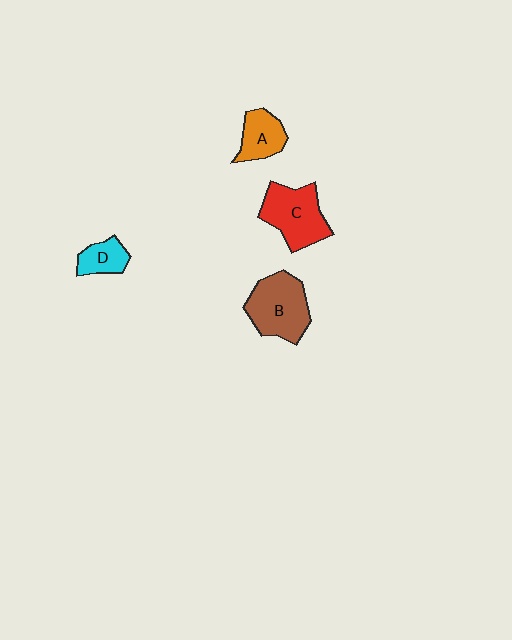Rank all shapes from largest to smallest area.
From largest to smallest: B (brown), C (red), A (orange), D (cyan).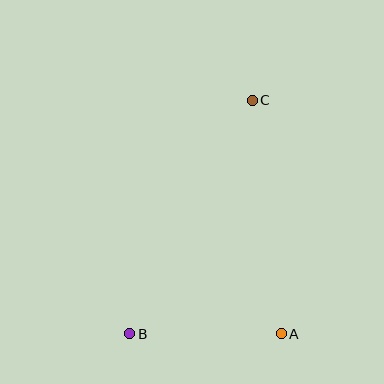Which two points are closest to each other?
Points A and B are closest to each other.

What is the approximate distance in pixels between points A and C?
The distance between A and C is approximately 235 pixels.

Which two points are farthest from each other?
Points B and C are farthest from each other.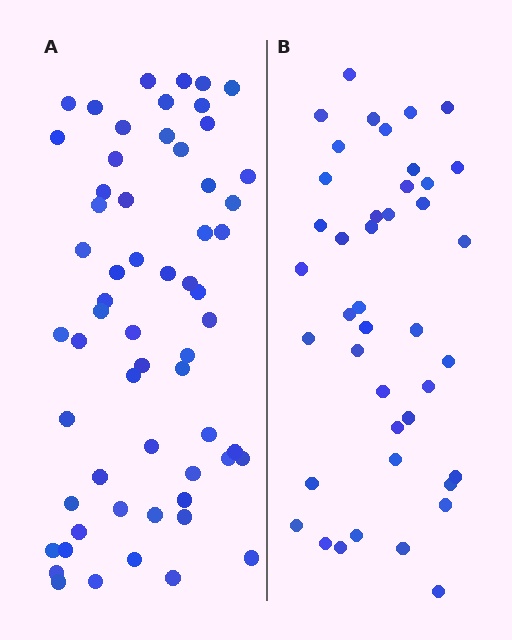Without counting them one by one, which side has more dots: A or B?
Region A (the left region) has more dots.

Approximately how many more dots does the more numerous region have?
Region A has approximately 20 more dots than region B.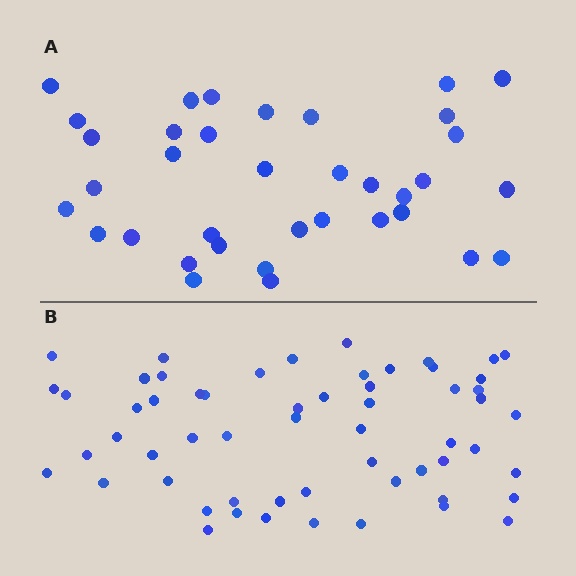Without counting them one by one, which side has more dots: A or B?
Region B (the bottom region) has more dots.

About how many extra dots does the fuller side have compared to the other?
Region B has approximately 20 more dots than region A.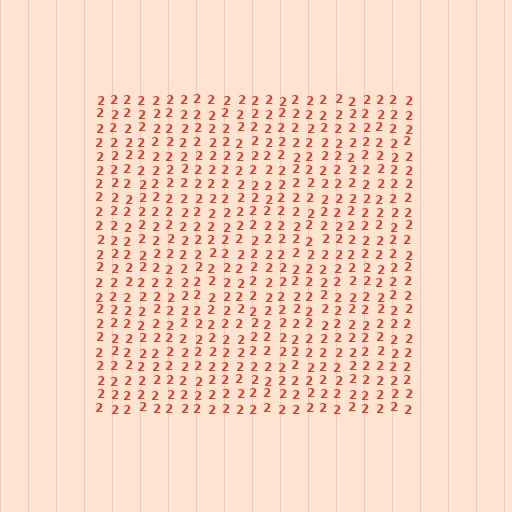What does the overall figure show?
The overall figure shows a square.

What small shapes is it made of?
It is made of small digit 2's.